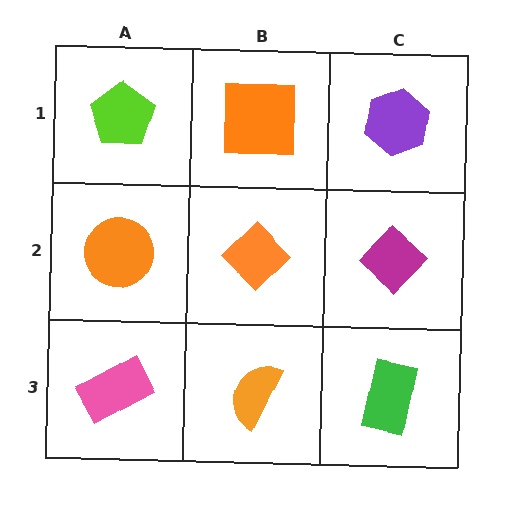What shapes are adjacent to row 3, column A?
An orange circle (row 2, column A), an orange semicircle (row 3, column B).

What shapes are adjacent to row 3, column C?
A magenta diamond (row 2, column C), an orange semicircle (row 3, column B).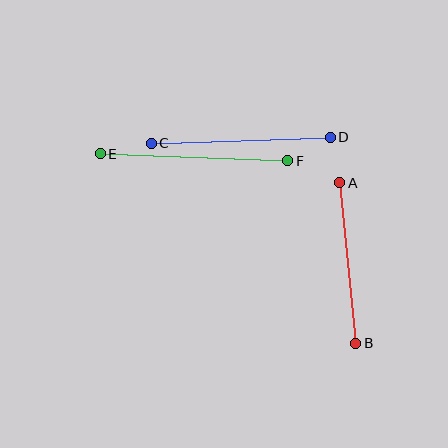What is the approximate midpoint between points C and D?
The midpoint is at approximately (241, 140) pixels.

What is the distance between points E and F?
The distance is approximately 188 pixels.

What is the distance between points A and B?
The distance is approximately 161 pixels.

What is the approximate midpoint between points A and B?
The midpoint is at approximately (348, 263) pixels.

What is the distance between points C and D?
The distance is approximately 179 pixels.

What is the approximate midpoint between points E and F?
The midpoint is at approximately (194, 157) pixels.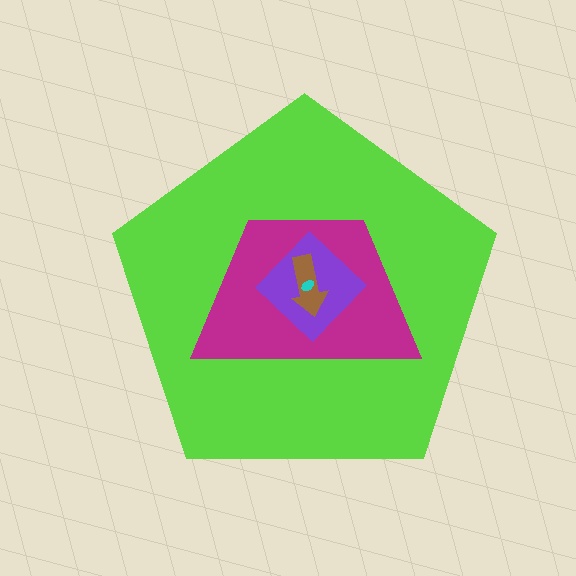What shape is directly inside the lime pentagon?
The magenta trapezoid.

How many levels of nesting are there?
5.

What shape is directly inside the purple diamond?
The brown arrow.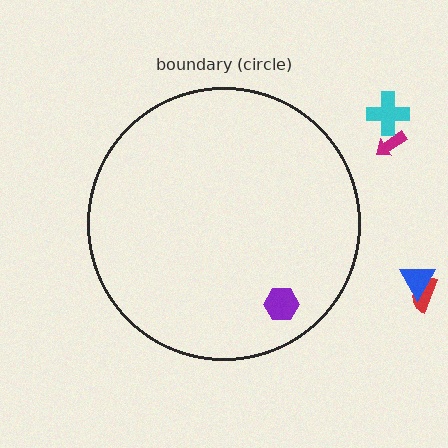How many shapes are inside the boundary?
1 inside, 4 outside.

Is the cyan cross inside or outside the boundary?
Outside.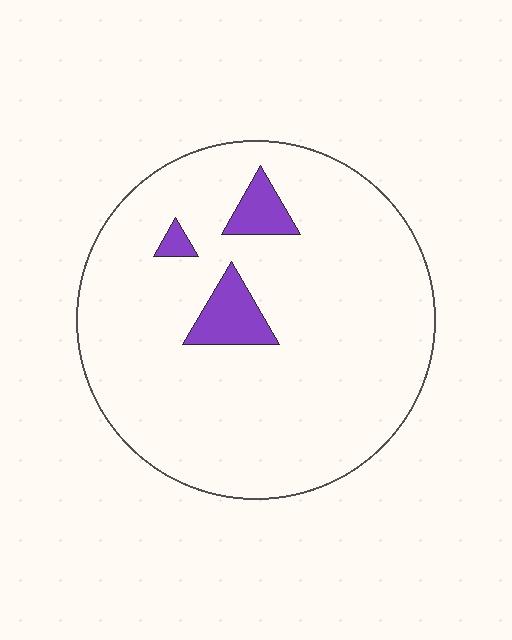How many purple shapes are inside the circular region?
3.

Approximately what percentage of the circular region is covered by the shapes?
Approximately 10%.